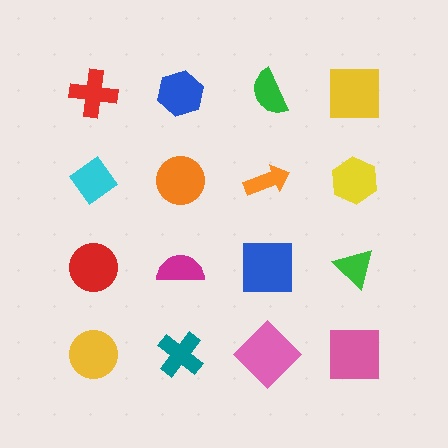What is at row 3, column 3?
A blue square.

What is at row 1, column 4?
A yellow square.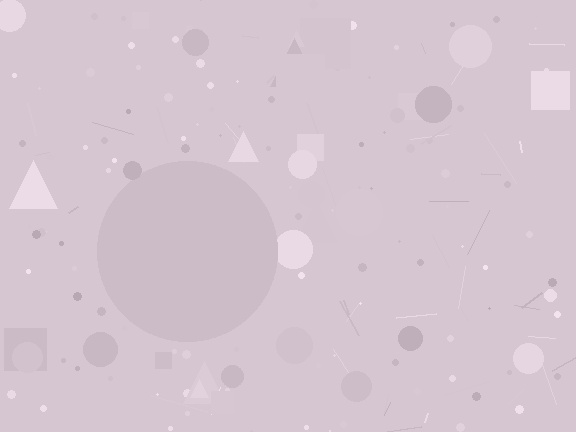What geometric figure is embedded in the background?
A circle is embedded in the background.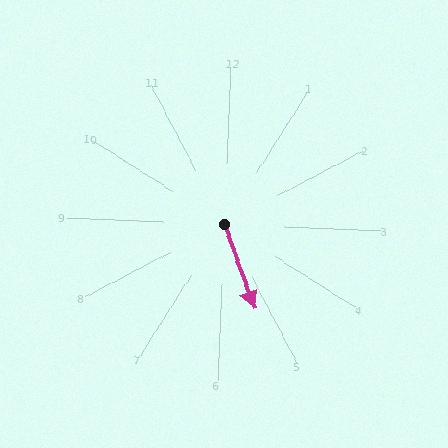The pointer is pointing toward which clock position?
Roughly 5 o'clock.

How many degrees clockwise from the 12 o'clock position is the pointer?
Approximately 158 degrees.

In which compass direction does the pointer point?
South.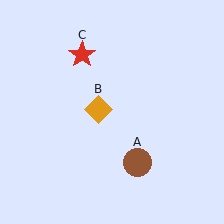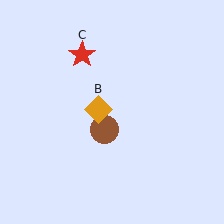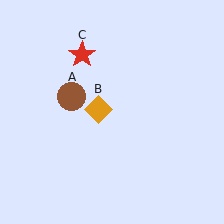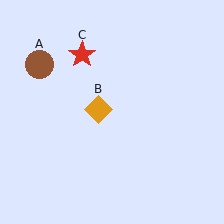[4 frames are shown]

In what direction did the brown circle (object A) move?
The brown circle (object A) moved up and to the left.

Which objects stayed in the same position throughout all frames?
Orange diamond (object B) and red star (object C) remained stationary.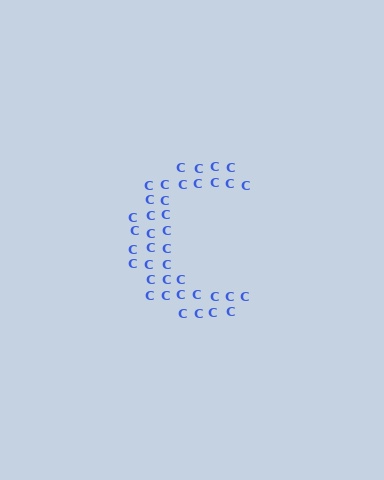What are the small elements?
The small elements are letter C's.